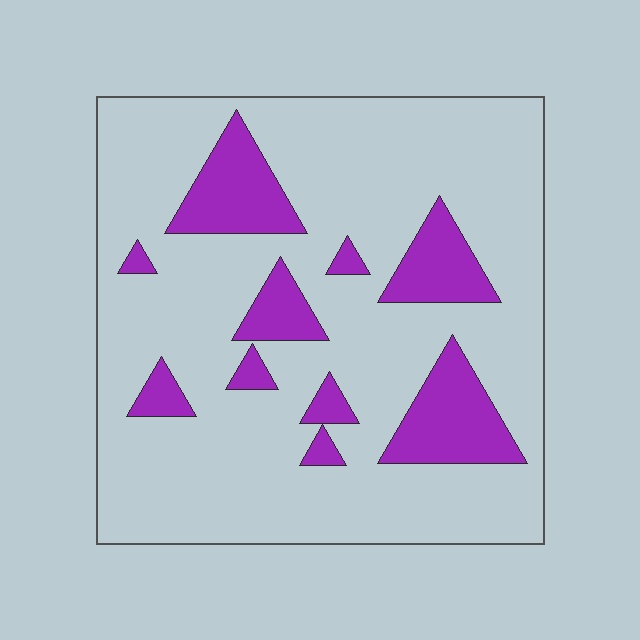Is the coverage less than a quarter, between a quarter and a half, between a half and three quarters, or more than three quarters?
Less than a quarter.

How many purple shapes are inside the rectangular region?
10.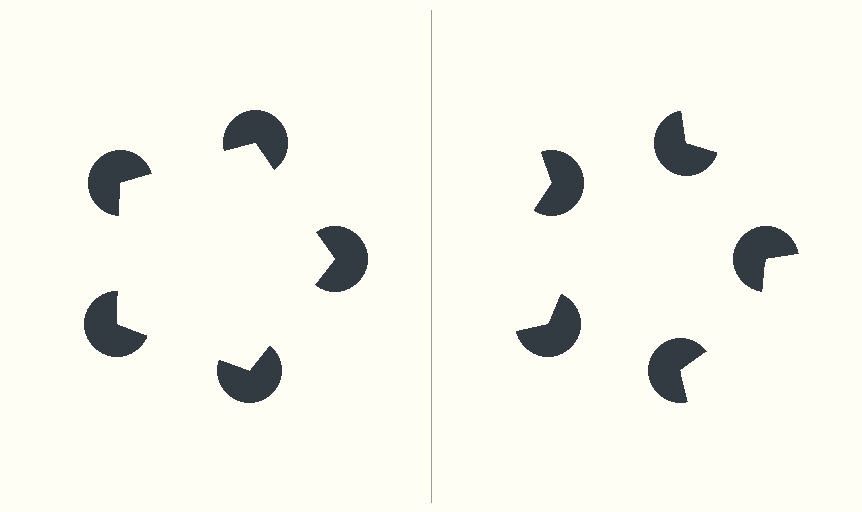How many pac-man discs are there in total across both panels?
10 — 5 on each side.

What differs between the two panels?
The pac-man discs are positioned identically on both sides; only the wedge orientations differ. On the left they align to a pentagon; on the right they are misaligned.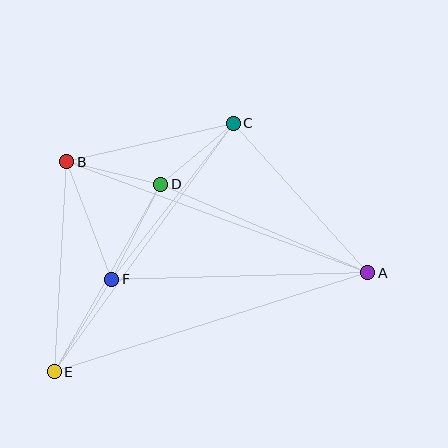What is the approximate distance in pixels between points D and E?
The distance between D and E is approximately 215 pixels.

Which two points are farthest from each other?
Points A and E are farthest from each other.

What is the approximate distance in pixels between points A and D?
The distance between A and D is approximately 225 pixels.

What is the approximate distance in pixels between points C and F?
The distance between C and F is approximately 198 pixels.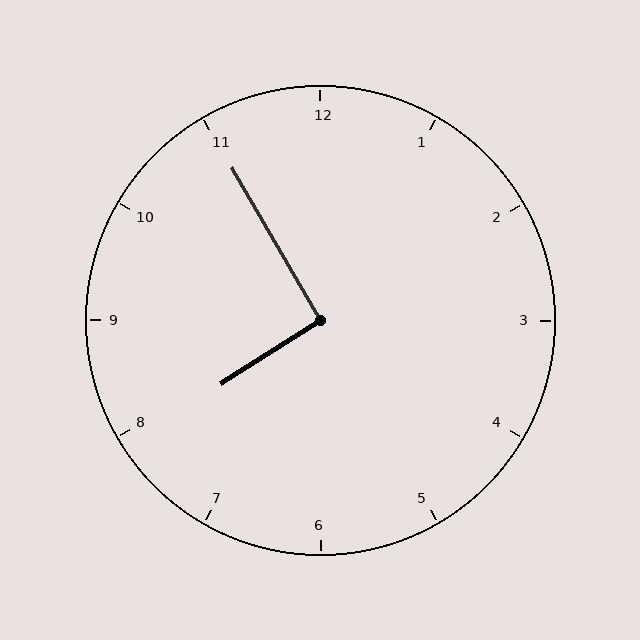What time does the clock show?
7:55.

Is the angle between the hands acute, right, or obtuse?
It is right.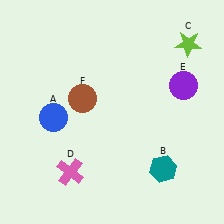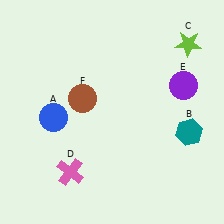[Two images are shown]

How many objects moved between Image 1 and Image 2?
1 object moved between the two images.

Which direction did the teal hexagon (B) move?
The teal hexagon (B) moved up.